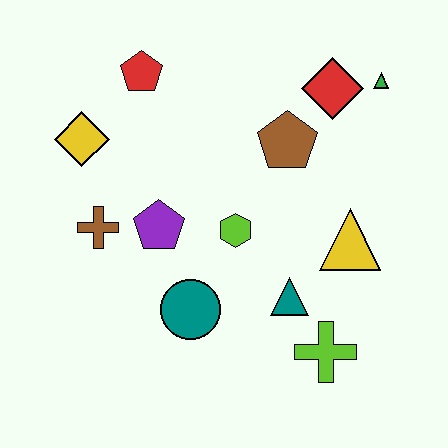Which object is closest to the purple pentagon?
The brown cross is closest to the purple pentagon.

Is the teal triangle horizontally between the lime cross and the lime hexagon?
Yes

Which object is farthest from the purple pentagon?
The green triangle is farthest from the purple pentagon.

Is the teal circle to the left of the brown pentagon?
Yes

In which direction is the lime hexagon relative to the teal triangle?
The lime hexagon is above the teal triangle.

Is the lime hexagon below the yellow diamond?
Yes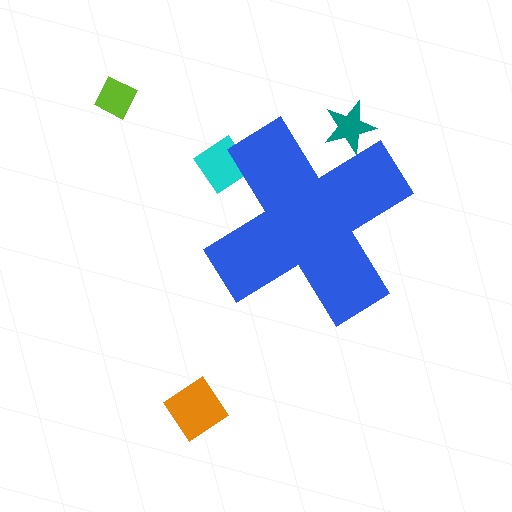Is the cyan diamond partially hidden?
Yes, the cyan diamond is partially hidden behind the blue cross.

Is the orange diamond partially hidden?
No, the orange diamond is fully visible.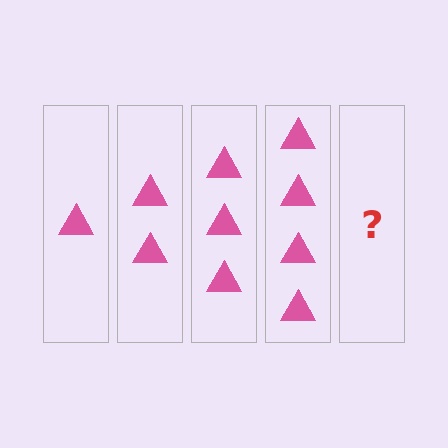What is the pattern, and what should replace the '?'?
The pattern is that each step adds one more triangle. The '?' should be 5 triangles.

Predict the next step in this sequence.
The next step is 5 triangles.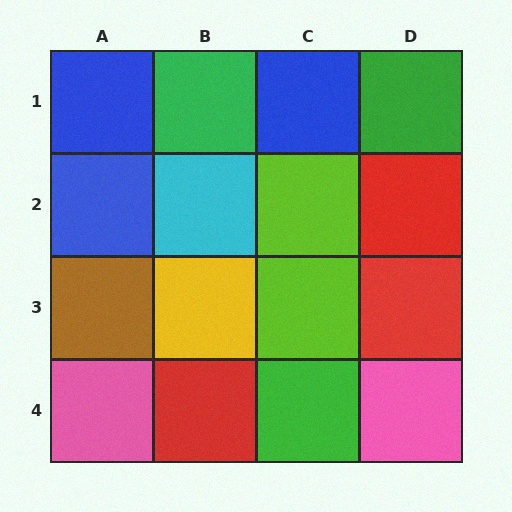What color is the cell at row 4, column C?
Green.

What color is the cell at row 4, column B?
Red.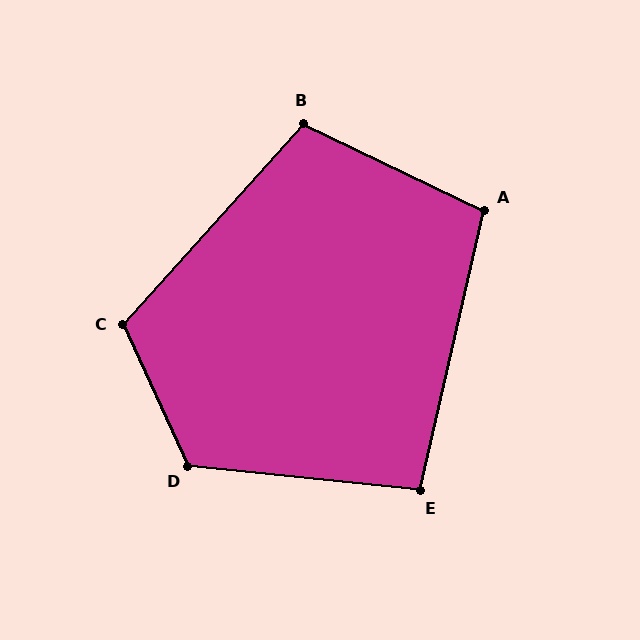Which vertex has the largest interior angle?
D, at approximately 120 degrees.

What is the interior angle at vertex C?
Approximately 114 degrees (obtuse).